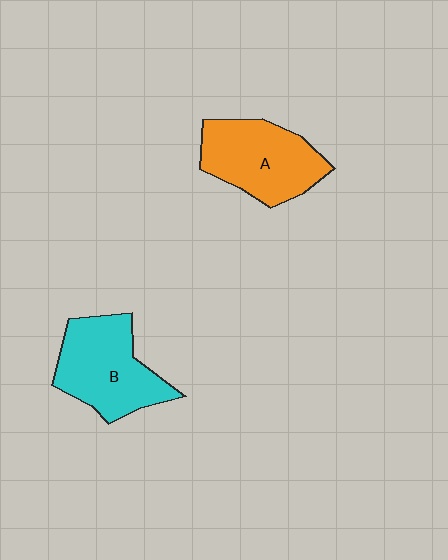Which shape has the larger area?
Shape B (cyan).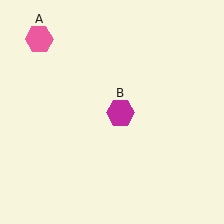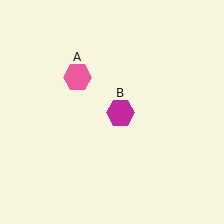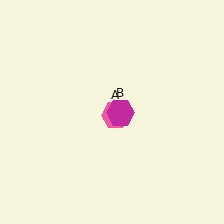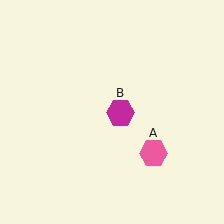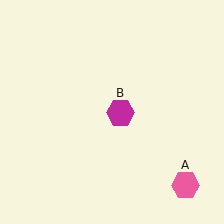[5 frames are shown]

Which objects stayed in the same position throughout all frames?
Magenta hexagon (object B) remained stationary.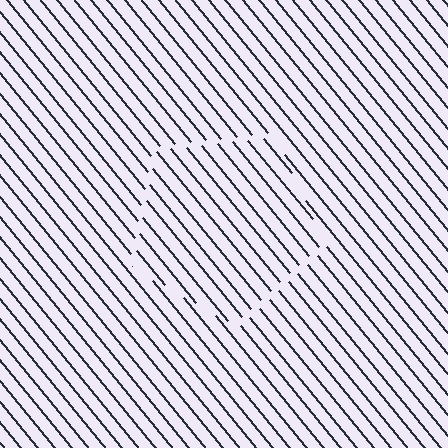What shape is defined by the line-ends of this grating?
An illusory pentagon. The interior of the shape contains the same grating, shifted by half a period — the contour is defined by the phase discontinuity where line-ends from the inner and outer gratings abut.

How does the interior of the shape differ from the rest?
The interior of the shape contains the same grating, shifted by half a period — the contour is defined by the phase discontinuity where line-ends from the inner and outer gratings abut.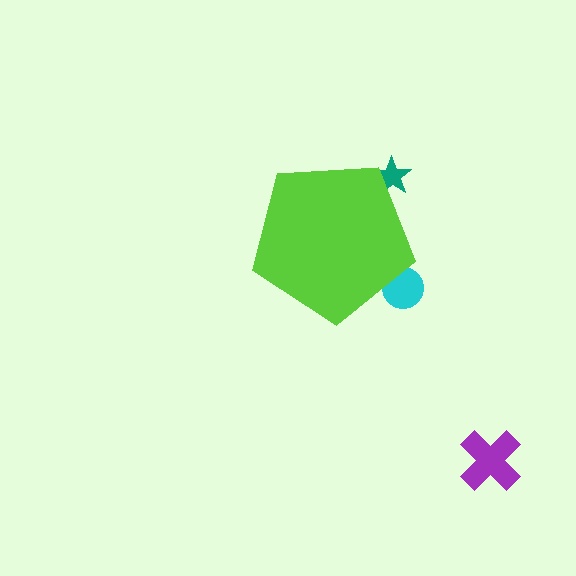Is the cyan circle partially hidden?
Yes, the cyan circle is partially hidden behind the lime pentagon.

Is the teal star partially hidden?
Yes, the teal star is partially hidden behind the lime pentagon.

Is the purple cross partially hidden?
No, the purple cross is fully visible.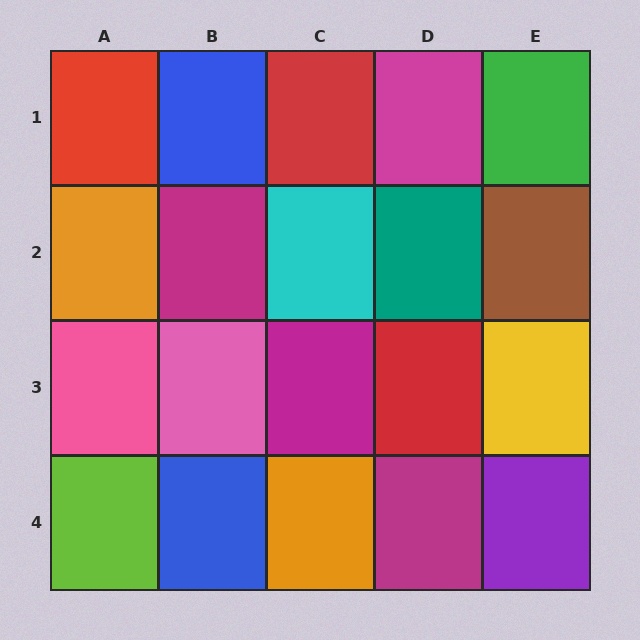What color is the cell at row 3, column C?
Magenta.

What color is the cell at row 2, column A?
Orange.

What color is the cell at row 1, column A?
Red.